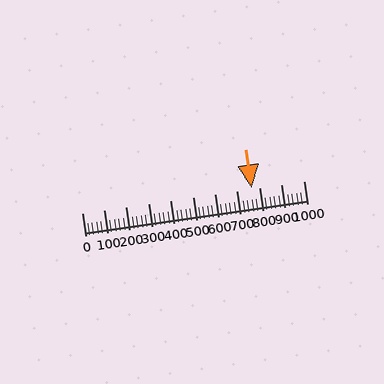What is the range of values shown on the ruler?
The ruler shows values from 0 to 1000.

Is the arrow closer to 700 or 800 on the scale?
The arrow is closer to 800.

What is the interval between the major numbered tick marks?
The major tick marks are spaced 100 units apart.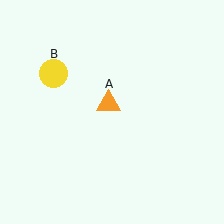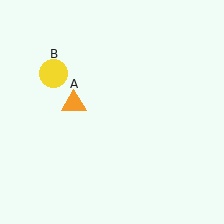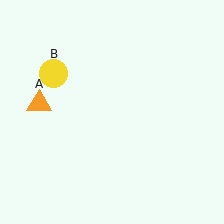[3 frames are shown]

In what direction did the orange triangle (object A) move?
The orange triangle (object A) moved left.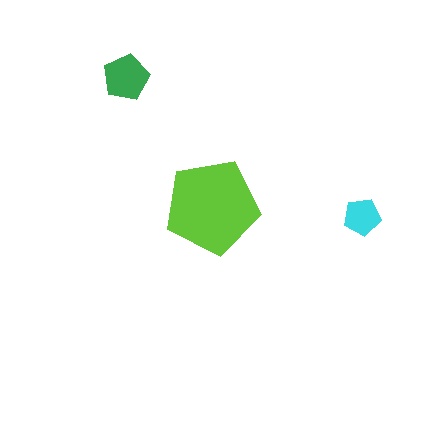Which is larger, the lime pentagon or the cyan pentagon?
The lime one.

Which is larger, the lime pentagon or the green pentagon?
The lime one.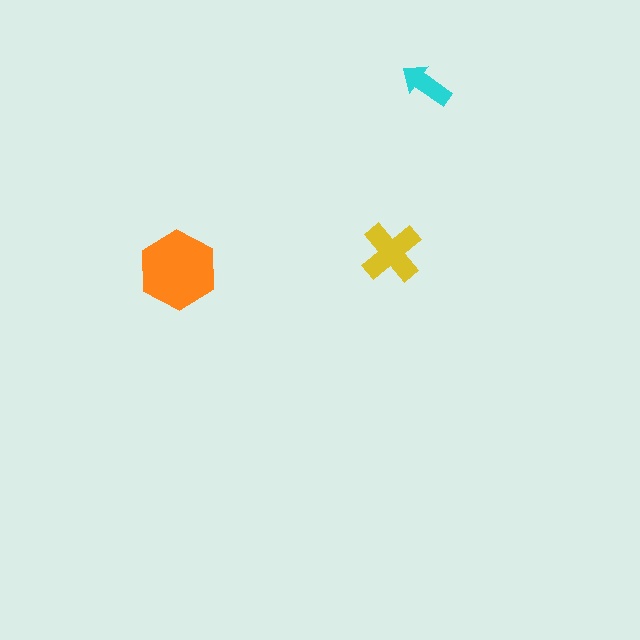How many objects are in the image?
There are 3 objects in the image.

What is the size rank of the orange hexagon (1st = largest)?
1st.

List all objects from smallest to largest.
The cyan arrow, the yellow cross, the orange hexagon.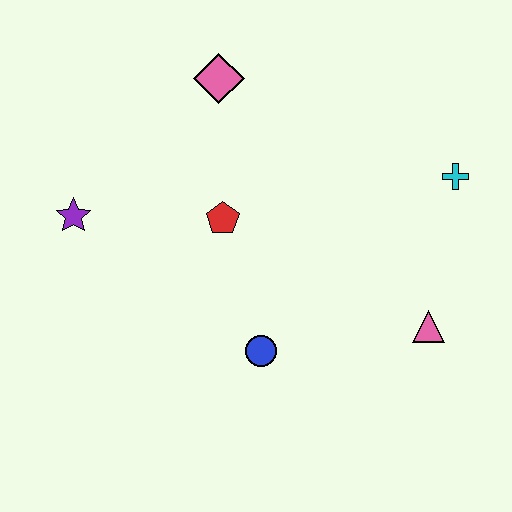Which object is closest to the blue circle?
The red pentagon is closest to the blue circle.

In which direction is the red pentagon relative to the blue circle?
The red pentagon is above the blue circle.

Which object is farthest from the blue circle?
The pink diamond is farthest from the blue circle.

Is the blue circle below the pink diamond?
Yes